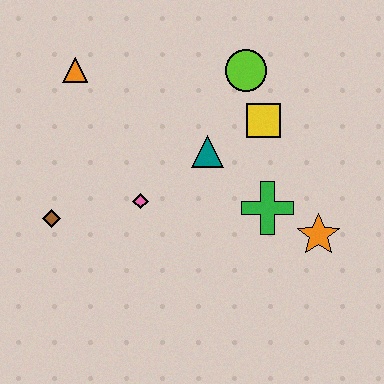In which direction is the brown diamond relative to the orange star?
The brown diamond is to the left of the orange star.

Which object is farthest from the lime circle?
The brown diamond is farthest from the lime circle.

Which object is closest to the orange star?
The green cross is closest to the orange star.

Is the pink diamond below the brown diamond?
No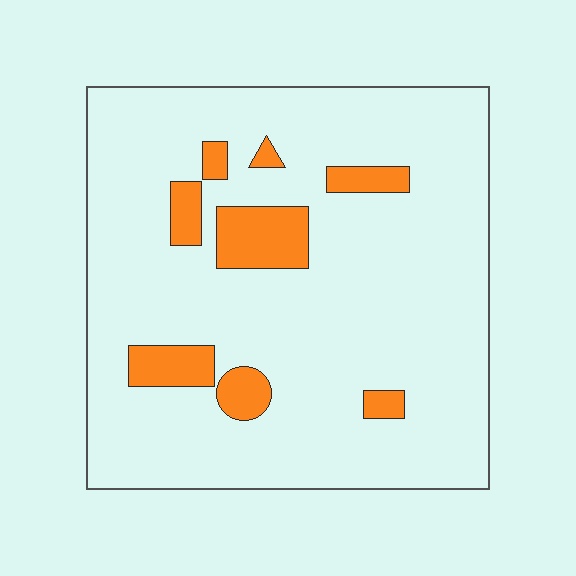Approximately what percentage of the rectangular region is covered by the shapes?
Approximately 10%.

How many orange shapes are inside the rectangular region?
8.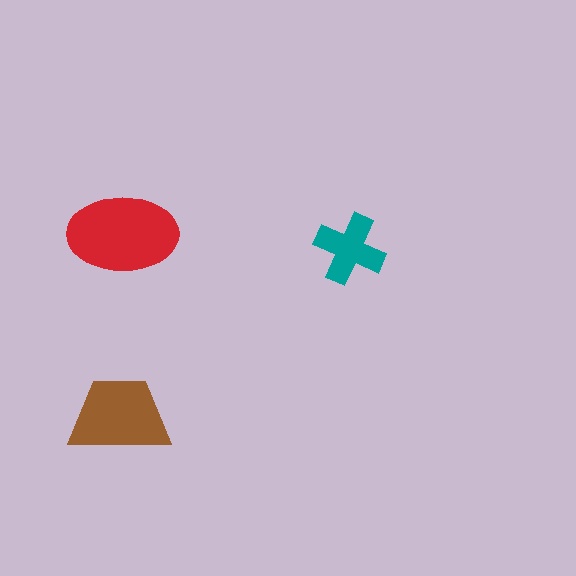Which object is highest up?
The red ellipse is topmost.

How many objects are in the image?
There are 3 objects in the image.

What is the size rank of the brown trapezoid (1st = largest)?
2nd.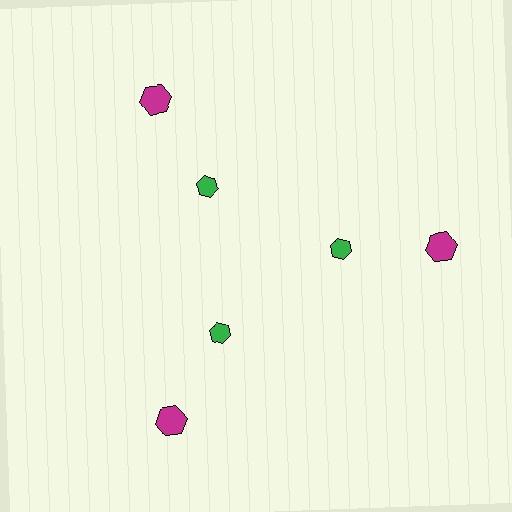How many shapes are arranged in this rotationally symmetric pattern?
There are 6 shapes, arranged in 3 groups of 2.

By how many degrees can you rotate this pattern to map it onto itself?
The pattern maps onto itself every 120 degrees of rotation.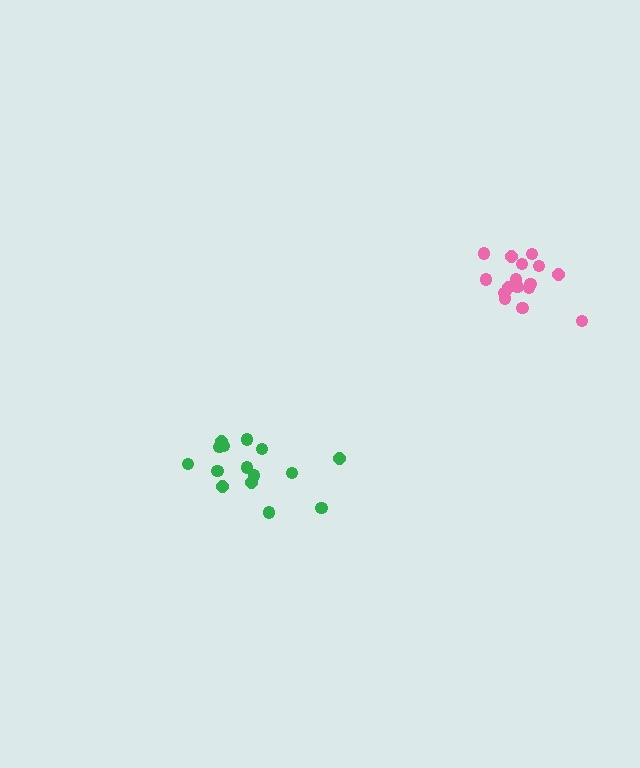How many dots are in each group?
Group 1: 15 dots, Group 2: 16 dots (31 total).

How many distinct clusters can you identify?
There are 2 distinct clusters.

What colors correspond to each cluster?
The clusters are colored: green, pink.